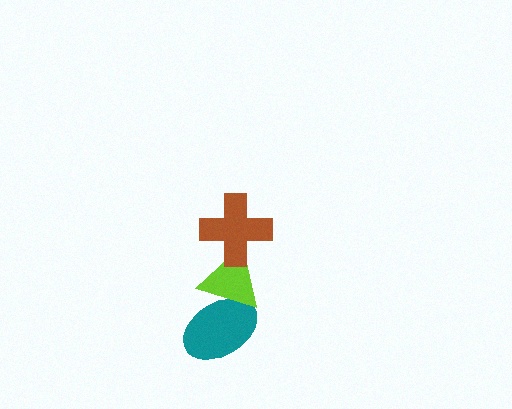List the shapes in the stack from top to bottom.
From top to bottom: the brown cross, the lime triangle, the teal ellipse.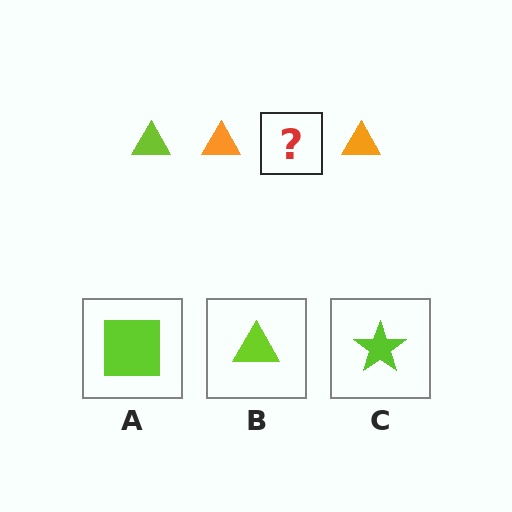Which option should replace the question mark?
Option B.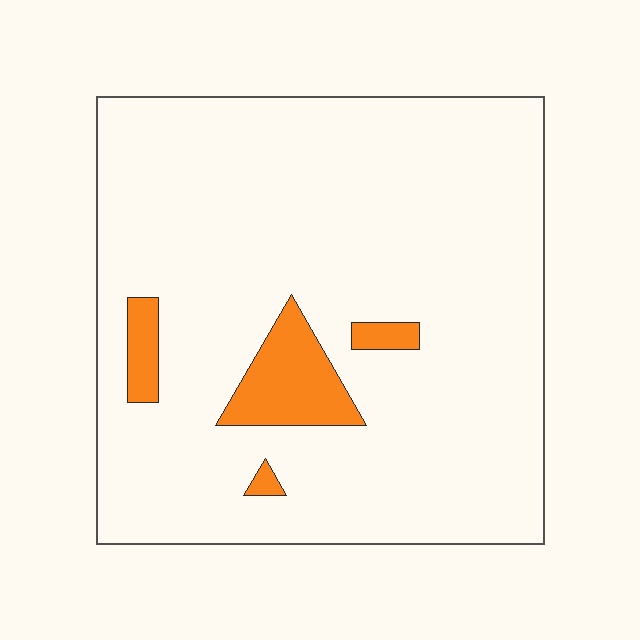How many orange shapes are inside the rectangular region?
4.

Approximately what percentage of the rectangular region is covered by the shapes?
Approximately 10%.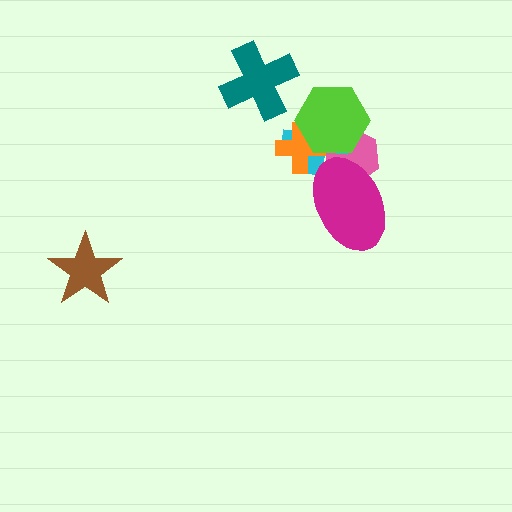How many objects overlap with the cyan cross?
4 objects overlap with the cyan cross.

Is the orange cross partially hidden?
Yes, it is partially covered by another shape.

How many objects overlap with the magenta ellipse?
2 objects overlap with the magenta ellipse.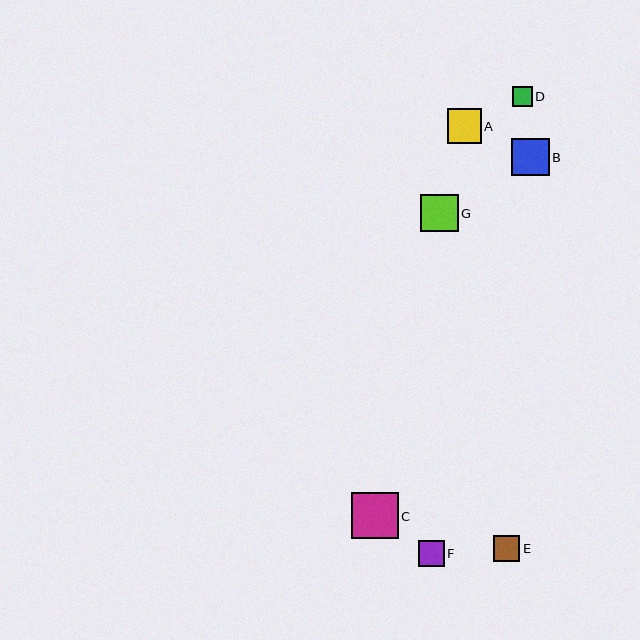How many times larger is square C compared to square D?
Square C is approximately 2.4 times the size of square D.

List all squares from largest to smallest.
From largest to smallest: C, G, B, A, E, F, D.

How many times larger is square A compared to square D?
Square A is approximately 1.7 times the size of square D.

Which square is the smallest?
Square D is the smallest with a size of approximately 20 pixels.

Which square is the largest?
Square C is the largest with a size of approximately 47 pixels.